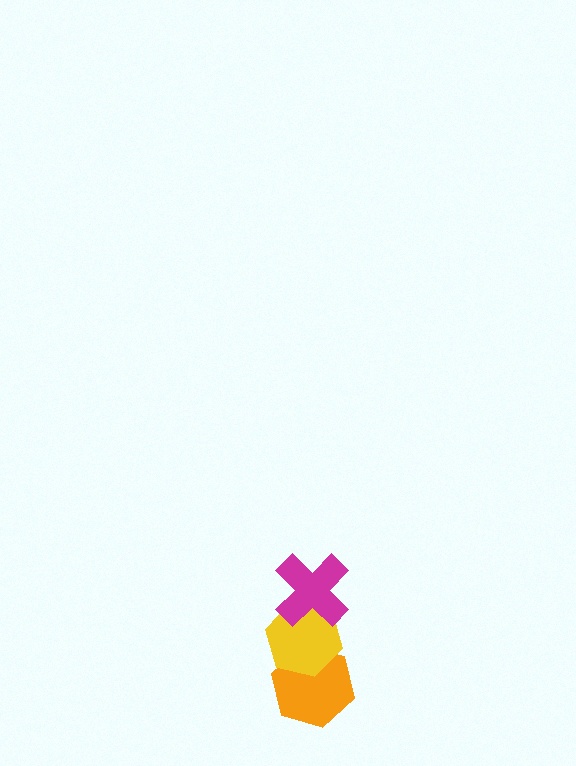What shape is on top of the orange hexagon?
The yellow hexagon is on top of the orange hexagon.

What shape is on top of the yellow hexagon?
The magenta cross is on top of the yellow hexagon.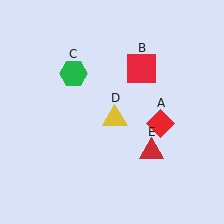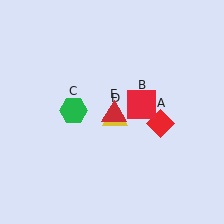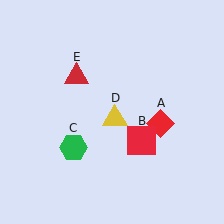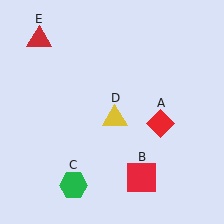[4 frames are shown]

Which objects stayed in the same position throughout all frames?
Red diamond (object A) and yellow triangle (object D) remained stationary.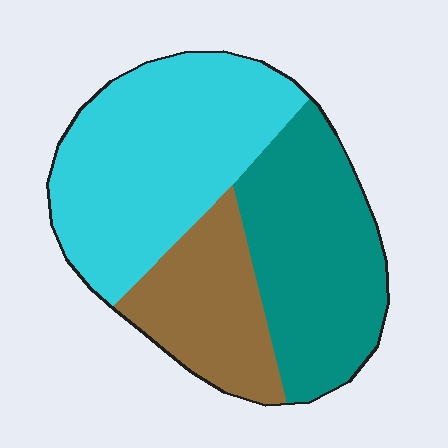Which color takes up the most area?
Cyan, at roughly 45%.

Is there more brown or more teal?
Teal.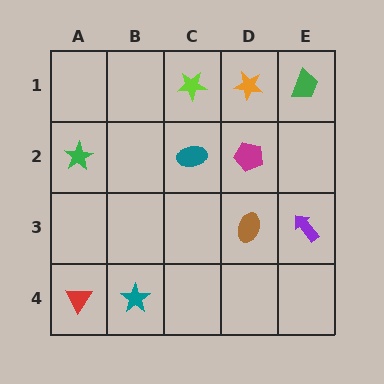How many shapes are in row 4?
2 shapes.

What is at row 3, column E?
A purple arrow.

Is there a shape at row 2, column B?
No, that cell is empty.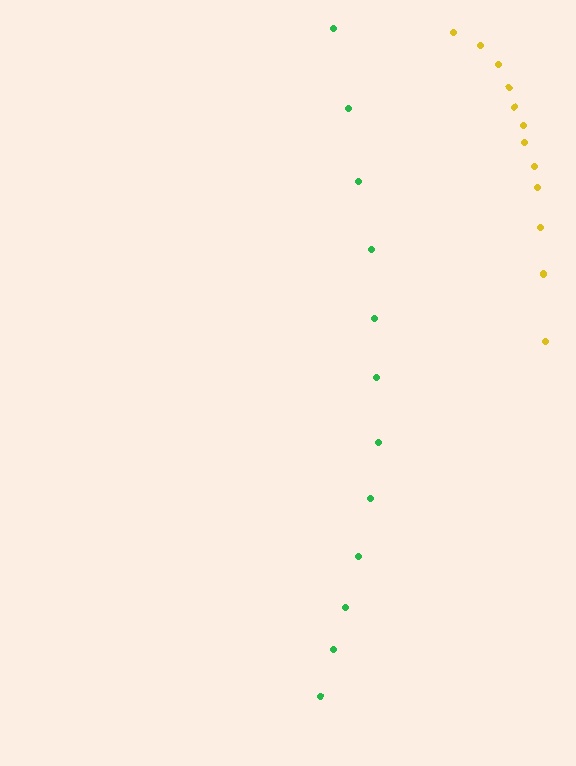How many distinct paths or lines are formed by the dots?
There are 2 distinct paths.